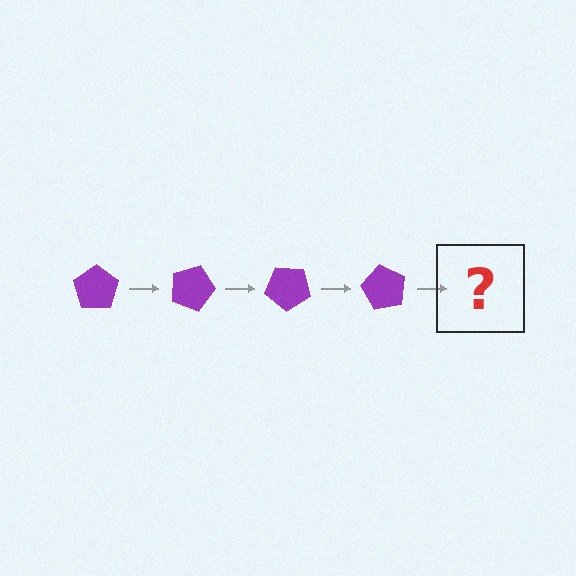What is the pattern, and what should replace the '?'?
The pattern is that the pentagon rotates 20 degrees each step. The '?' should be a purple pentagon rotated 80 degrees.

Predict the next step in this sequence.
The next step is a purple pentagon rotated 80 degrees.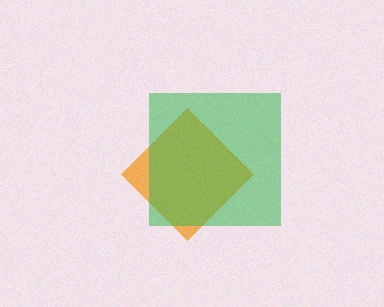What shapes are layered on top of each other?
The layered shapes are: an orange diamond, a green square.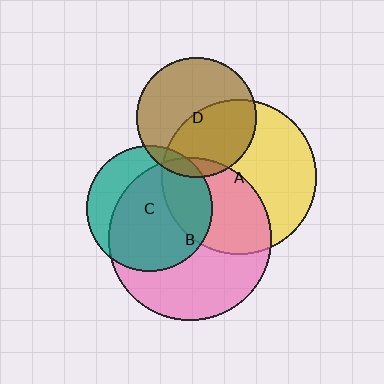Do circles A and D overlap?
Yes.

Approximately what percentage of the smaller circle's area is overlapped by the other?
Approximately 45%.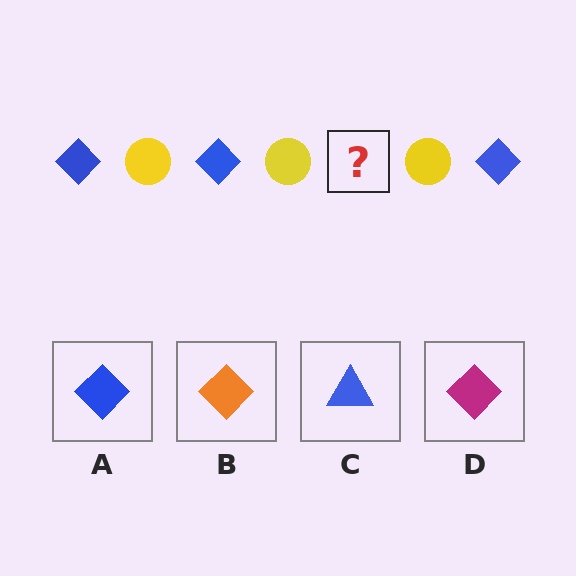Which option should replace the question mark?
Option A.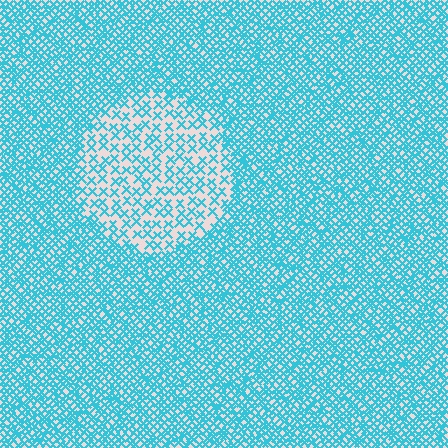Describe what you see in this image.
The image contains small cyan elements arranged at two different densities. A circle-shaped region is visible where the elements are less densely packed than the surrounding area.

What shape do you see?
I see a circle.